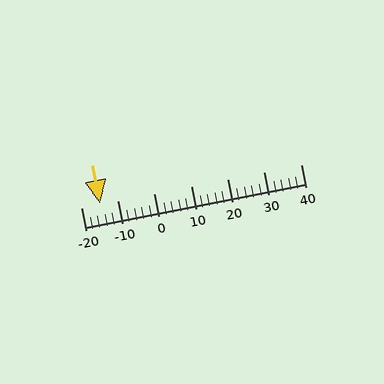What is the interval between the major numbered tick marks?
The major tick marks are spaced 10 units apart.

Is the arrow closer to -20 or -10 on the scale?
The arrow is closer to -10.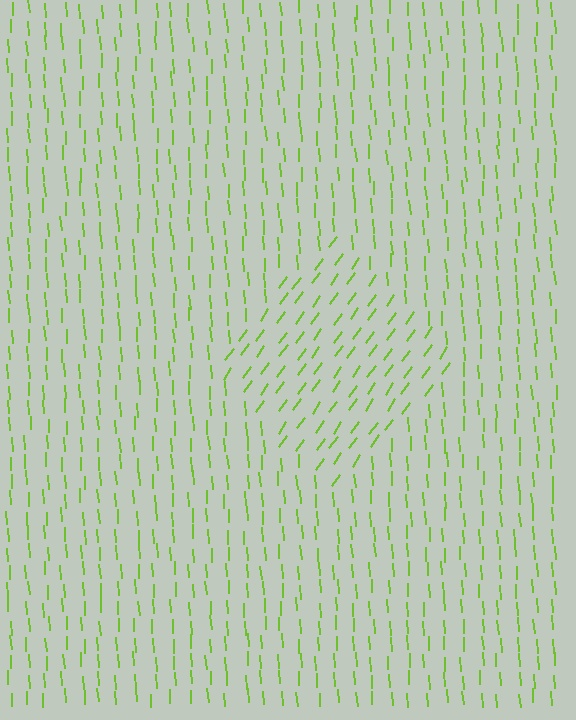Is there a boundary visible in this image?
Yes, there is a texture boundary formed by a change in line orientation.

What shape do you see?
I see a diamond.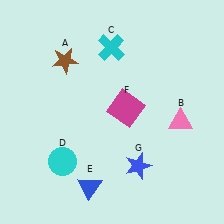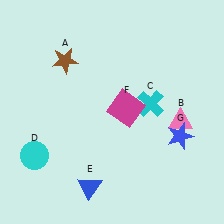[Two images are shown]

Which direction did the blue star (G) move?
The blue star (G) moved right.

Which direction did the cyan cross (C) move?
The cyan cross (C) moved down.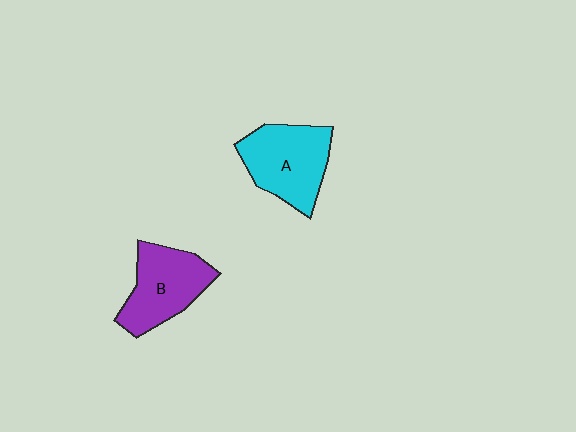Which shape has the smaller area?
Shape B (purple).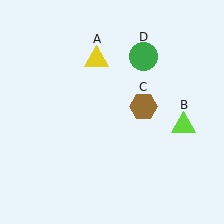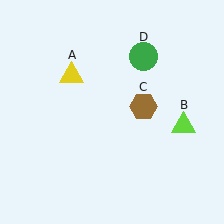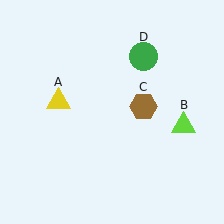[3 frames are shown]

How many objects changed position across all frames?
1 object changed position: yellow triangle (object A).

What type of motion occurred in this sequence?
The yellow triangle (object A) rotated counterclockwise around the center of the scene.